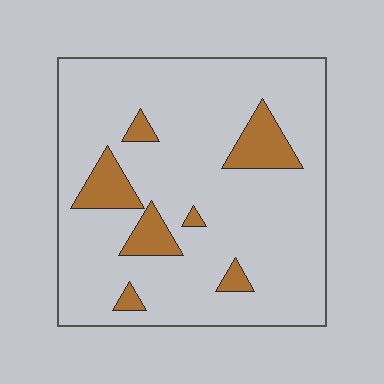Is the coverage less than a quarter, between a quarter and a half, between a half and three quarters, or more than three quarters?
Less than a quarter.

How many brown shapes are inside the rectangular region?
7.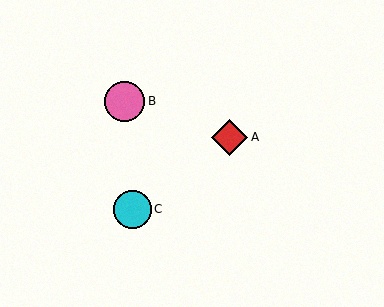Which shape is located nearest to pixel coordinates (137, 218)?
The cyan circle (labeled C) at (132, 209) is nearest to that location.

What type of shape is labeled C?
Shape C is a cyan circle.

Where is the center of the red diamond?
The center of the red diamond is at (230, 138).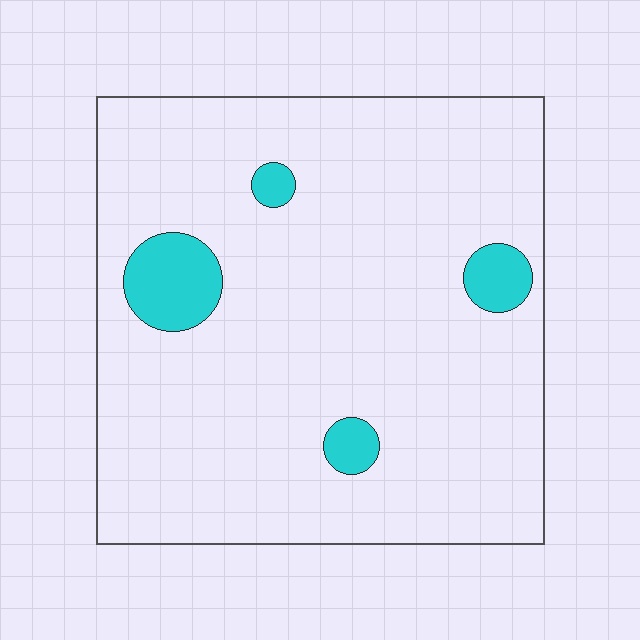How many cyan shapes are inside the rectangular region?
4.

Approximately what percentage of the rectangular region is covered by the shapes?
Approximately 10%.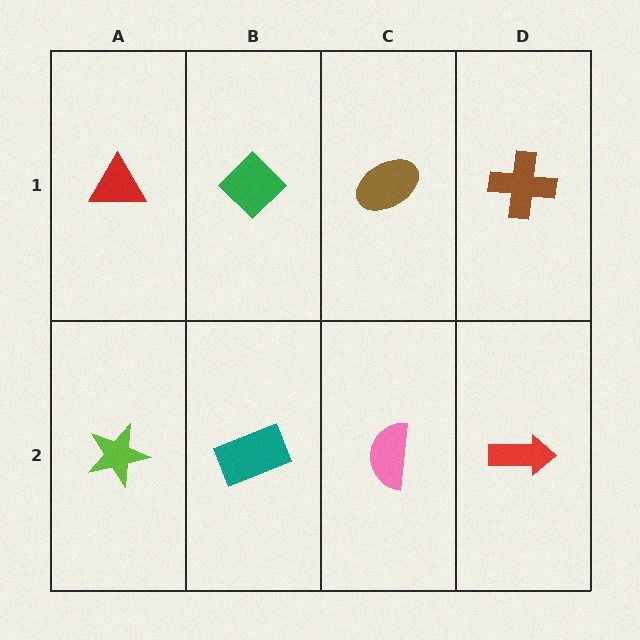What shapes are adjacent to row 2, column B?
A green diamond (row 1, column B), a lime star (row 2, column A), a pink semicircle (row 2, column C).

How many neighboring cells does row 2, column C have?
3.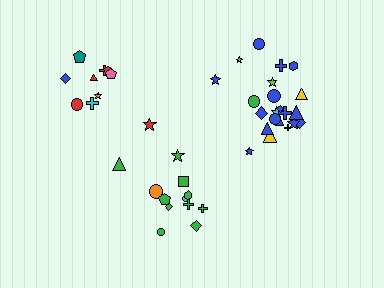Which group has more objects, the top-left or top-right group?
The top-right group.